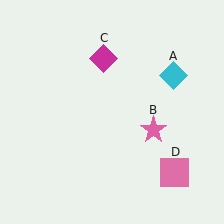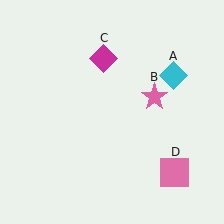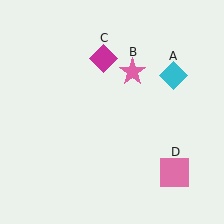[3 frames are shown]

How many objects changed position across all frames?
1 object changed position: pink star (object B).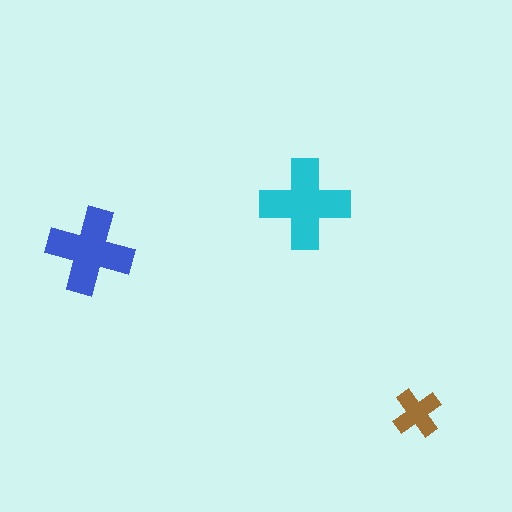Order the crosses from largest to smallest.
the cyan one, the blue one, the brown one.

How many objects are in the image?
There are 3 objects in the image.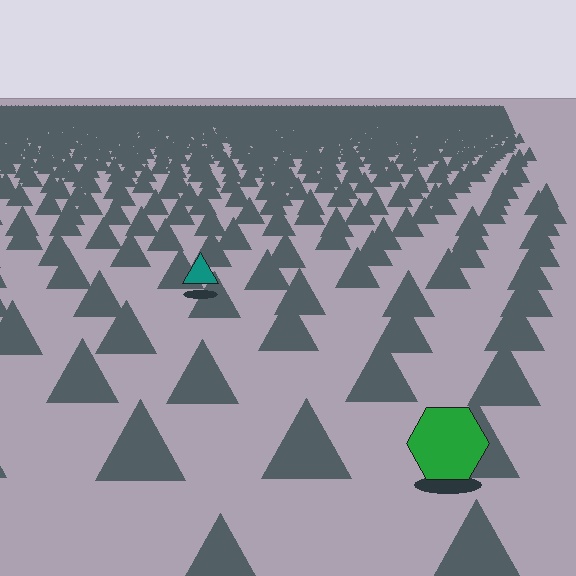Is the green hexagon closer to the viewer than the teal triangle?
Yes. The green hexagon is closer — you can tell from the texture gradient: the ground texture is coarser near it.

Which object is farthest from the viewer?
The teal triangle is farthest from the viewer. It appears smaller and the ground texture around it is denser.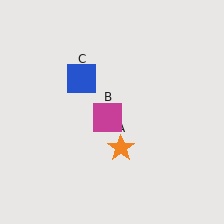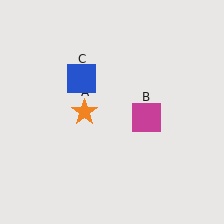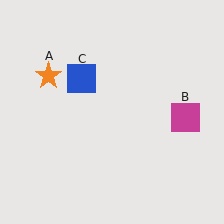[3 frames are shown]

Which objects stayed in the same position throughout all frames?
Blue square (object C) remained stationary.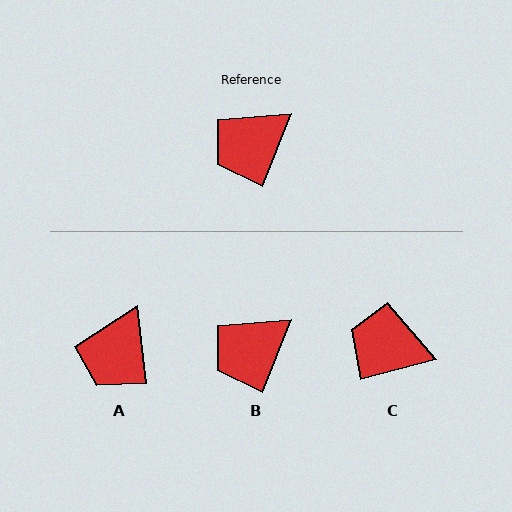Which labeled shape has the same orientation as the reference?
B.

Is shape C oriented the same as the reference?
No, it is off by about 54 degrees.